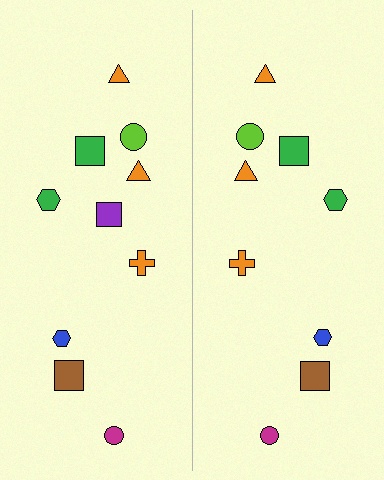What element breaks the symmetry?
A purple square is missing from the right side.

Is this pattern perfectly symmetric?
No, the pattern is not perfectly symmetric. A purple square is missing from the right side.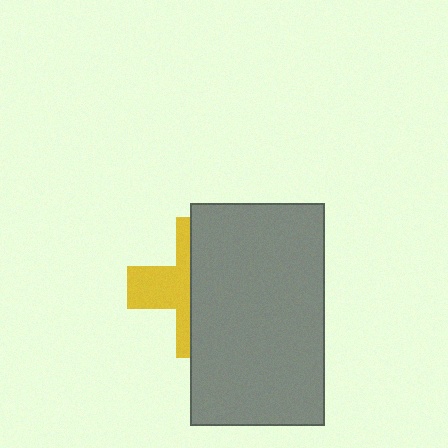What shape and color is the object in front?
The object in front is a gray rectangle.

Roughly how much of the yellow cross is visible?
A small part of it is visible (roughly 39%).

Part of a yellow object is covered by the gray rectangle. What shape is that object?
It is a cross.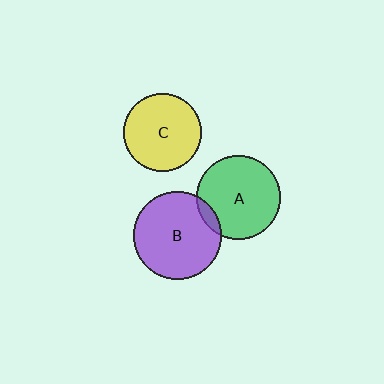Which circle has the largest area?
Circle B (purple).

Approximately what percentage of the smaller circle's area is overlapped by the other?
Approximately 10%.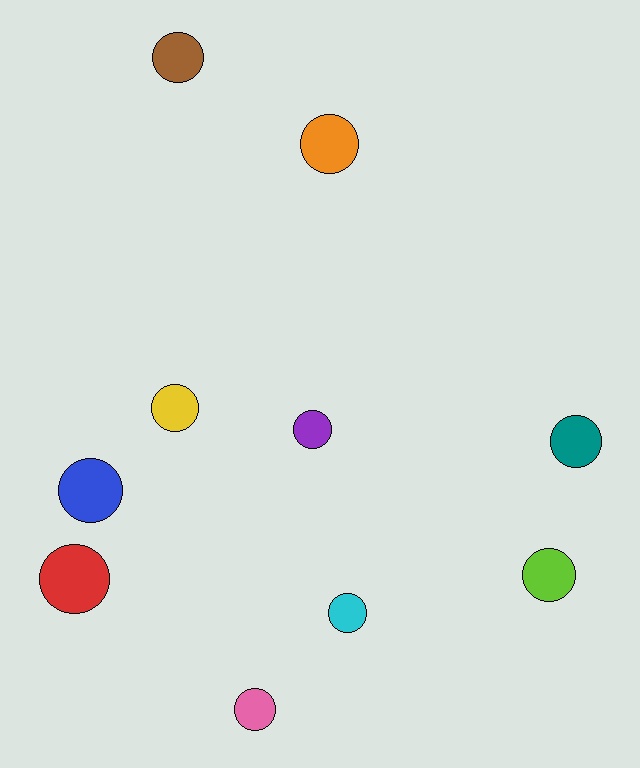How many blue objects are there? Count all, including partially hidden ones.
There is 1 blue object.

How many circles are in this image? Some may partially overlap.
There are 10 circles.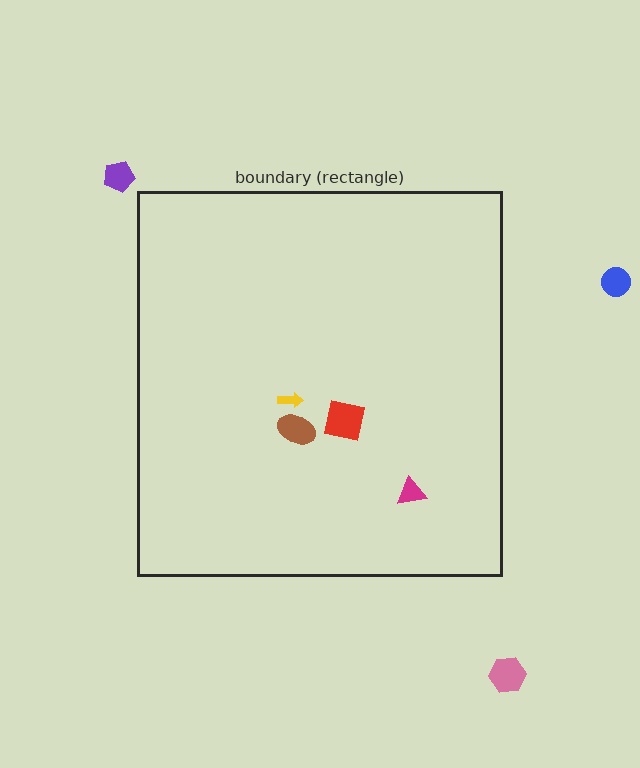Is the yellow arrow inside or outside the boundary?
Inside.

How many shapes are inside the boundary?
4 inside, 3 outside.